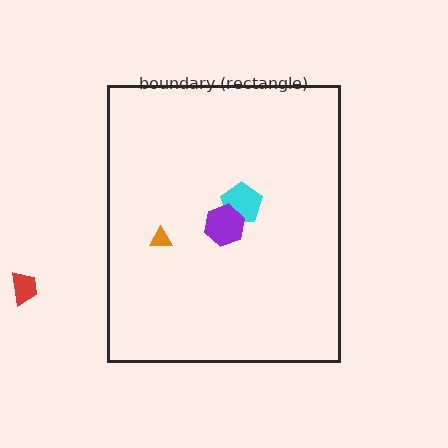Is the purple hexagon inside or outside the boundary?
Inside.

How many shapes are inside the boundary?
3 inside, 1 outside.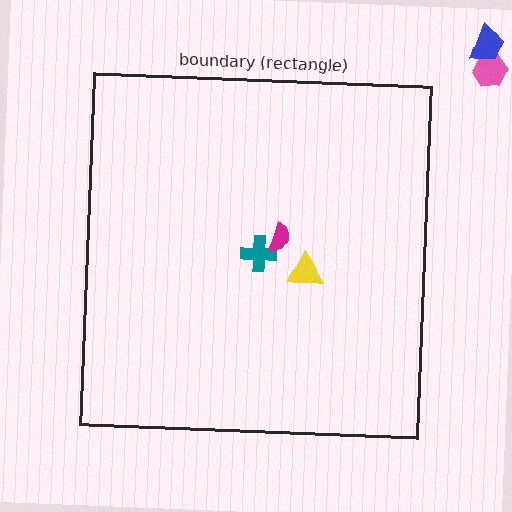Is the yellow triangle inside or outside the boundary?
Inside.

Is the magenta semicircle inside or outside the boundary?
Inside.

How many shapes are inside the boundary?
3 inside, 2 outside.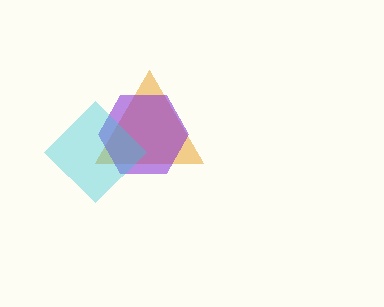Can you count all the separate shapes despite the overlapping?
Yes, there are 3 separate shapes.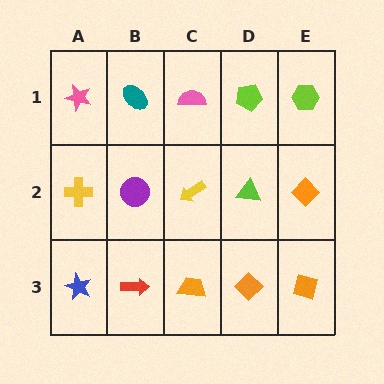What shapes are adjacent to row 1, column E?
An orange diamond (row 2, column E), a lime pentagon (row 1, column D).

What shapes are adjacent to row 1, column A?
A yellow cross (row 2, column A), a teal ellipse (row 1, column B).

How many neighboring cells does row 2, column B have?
4.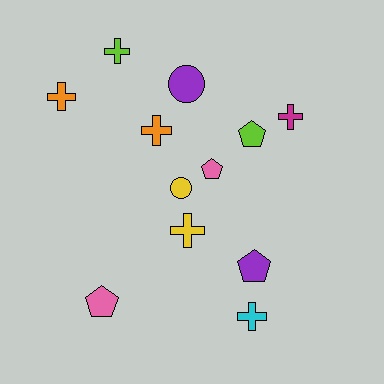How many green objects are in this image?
There are no green objects.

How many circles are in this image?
There are 2 circles.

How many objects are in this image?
There are 12 objects.